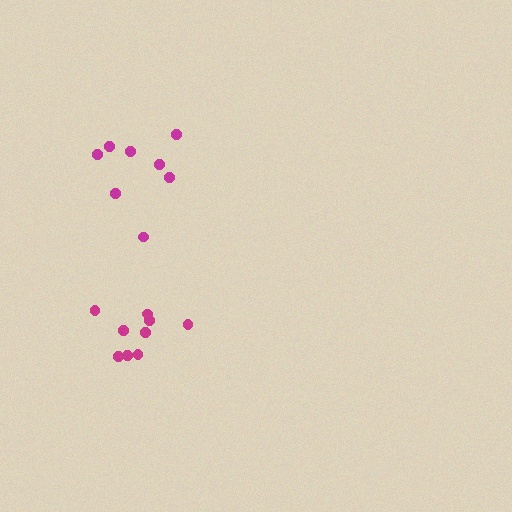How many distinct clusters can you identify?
There are 2 distinct clusters.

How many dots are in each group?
Group 1: 8 dots, Group 2: 9 dots (17 total).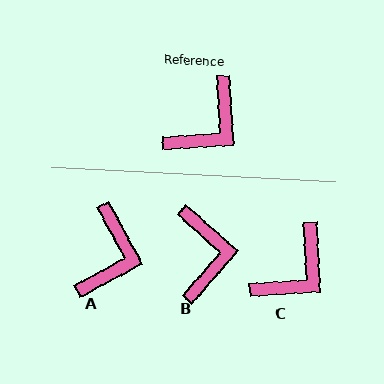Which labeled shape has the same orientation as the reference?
C.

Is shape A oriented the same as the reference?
No, it is off by about 25 degrees.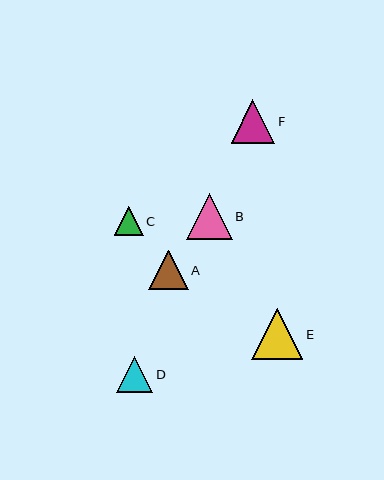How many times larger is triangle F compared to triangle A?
Triangle F is approximately 1.1 times the size of triangle A.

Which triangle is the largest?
Triangle E is the largest with a size of approximately 51 pixels.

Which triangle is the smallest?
Triangle C is the smallest with a size of approximately 29 pixels.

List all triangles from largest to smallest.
From largest to smallest: E, B, F, A, D, C.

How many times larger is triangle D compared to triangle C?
Triangle D is approximately 1.3 times the size of triangle C.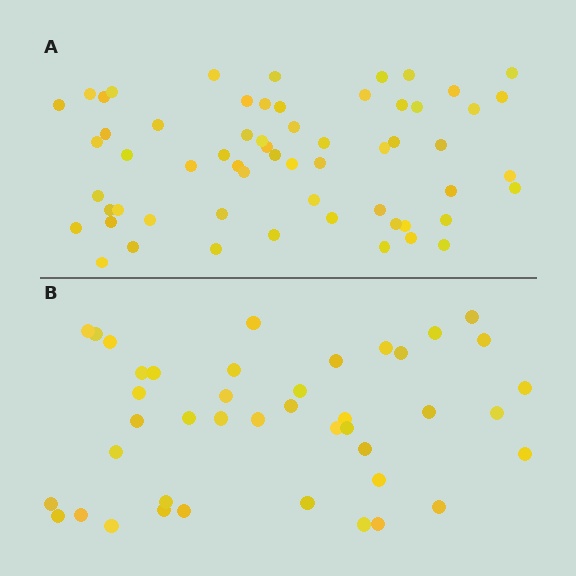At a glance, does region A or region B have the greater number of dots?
Region A (the top region) has more dots.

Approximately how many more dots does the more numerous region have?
Region A has approximately 20 more dots than region B.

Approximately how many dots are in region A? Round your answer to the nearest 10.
About 60 dots.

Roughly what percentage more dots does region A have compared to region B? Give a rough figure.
About 45% more.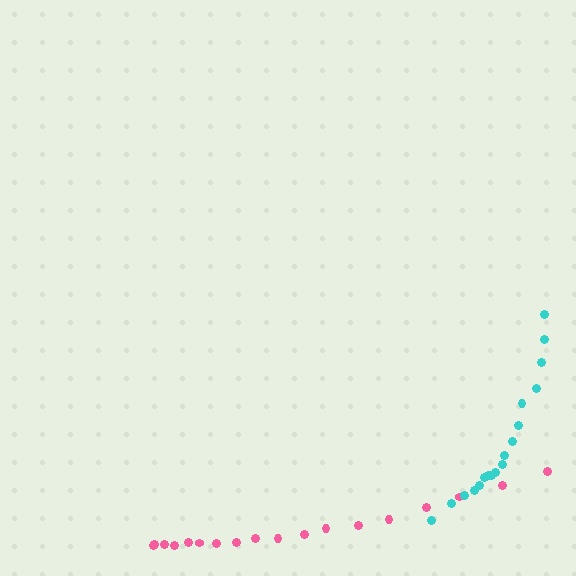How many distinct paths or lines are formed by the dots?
There are 2 distinct paths.